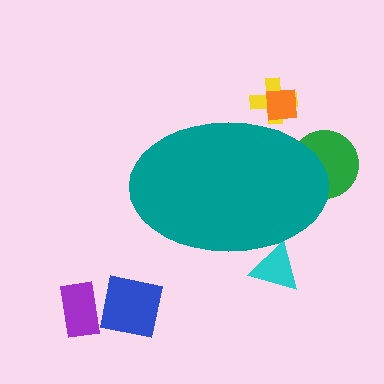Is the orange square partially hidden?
Yes, the orange square is partially hidden behind the teal ellipse.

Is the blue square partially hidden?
No, the blue square is fully visible.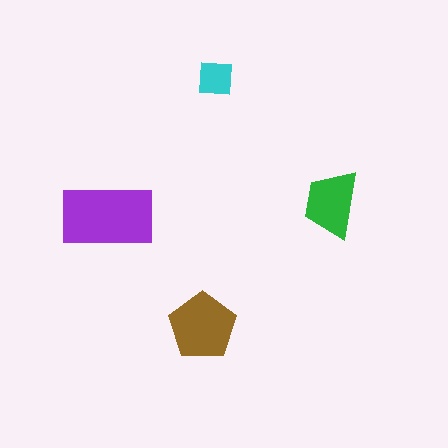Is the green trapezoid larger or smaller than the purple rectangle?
Smaller.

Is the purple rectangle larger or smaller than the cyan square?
Larger.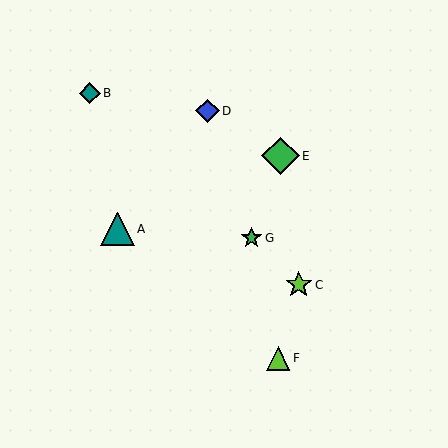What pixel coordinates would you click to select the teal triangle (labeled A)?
Click at (118, 229) to select the teal triangle A.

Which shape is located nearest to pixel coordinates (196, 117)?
The blue diamond (labeled D) at (207, 111) is nearest to that location.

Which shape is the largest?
The green diamond (labeled E) is the largest.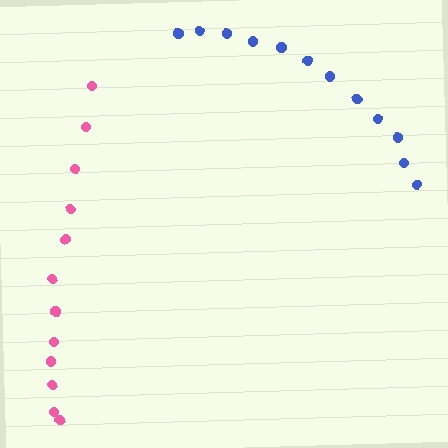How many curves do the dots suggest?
There are 2 distinct paths.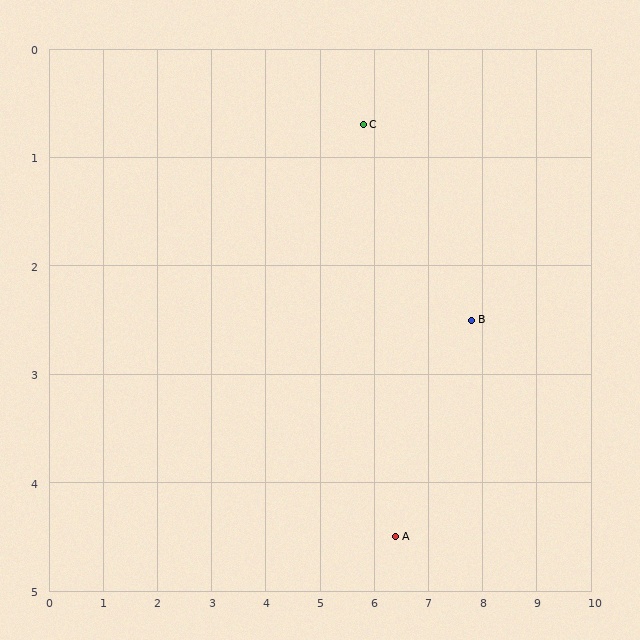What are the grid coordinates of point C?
Point C is at approximately (5.8, 0.7).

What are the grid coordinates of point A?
Point A is at approximately (6.4, 4.5).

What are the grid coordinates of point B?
Point B is at approximately (7.8, 2.5).